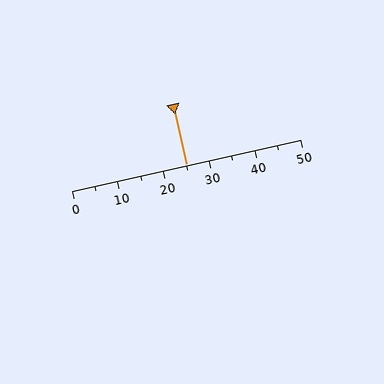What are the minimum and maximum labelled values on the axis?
The axis runs from 0 to 50.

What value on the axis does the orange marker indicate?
The marker indicates approximately 25.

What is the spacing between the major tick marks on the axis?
The major ticks are spaced 10 apart.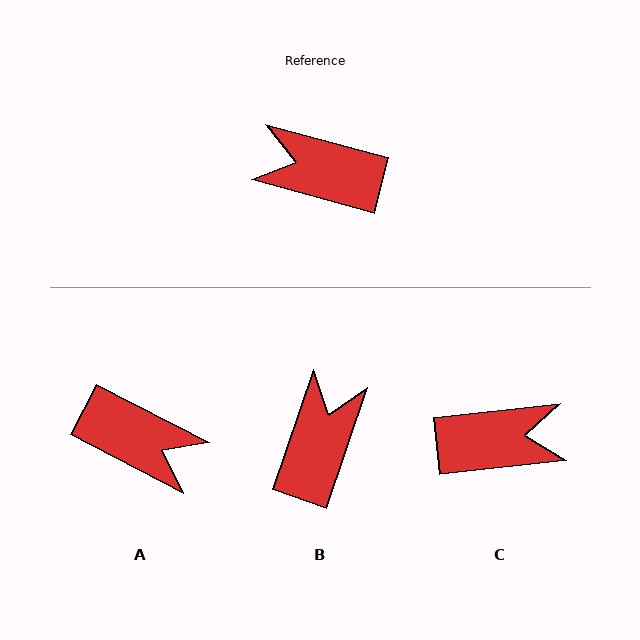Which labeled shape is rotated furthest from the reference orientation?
A, about 168 degrees away.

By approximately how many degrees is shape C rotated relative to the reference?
Approximately 158 degrees clockwise.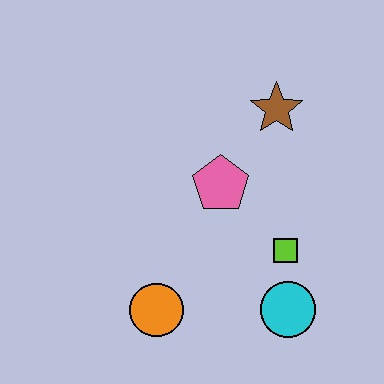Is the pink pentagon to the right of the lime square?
No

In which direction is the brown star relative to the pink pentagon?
The brown star is above the pink pentagon.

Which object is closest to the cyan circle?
The lime square is closest to the cyan circle.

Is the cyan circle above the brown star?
No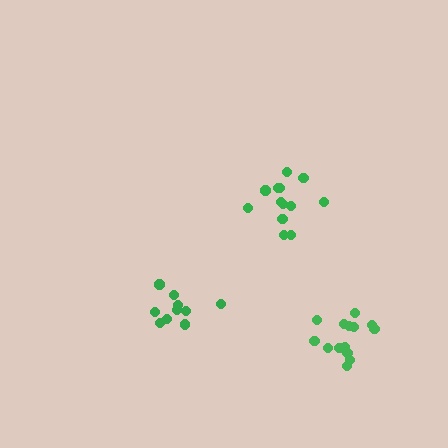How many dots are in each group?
Group 1: 10 dots, Group 2: 13 dots, Group 3: 14 dots (37 total).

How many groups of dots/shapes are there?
There are 3 groups.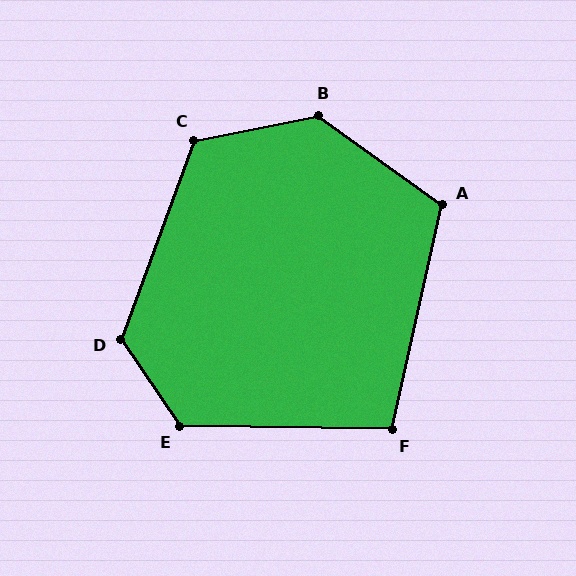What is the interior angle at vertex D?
Approximately 125 degrees (obtuse).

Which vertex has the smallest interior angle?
F, at approximately 102 degrees.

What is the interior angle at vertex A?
Approximately 113 degrees (obtuse).